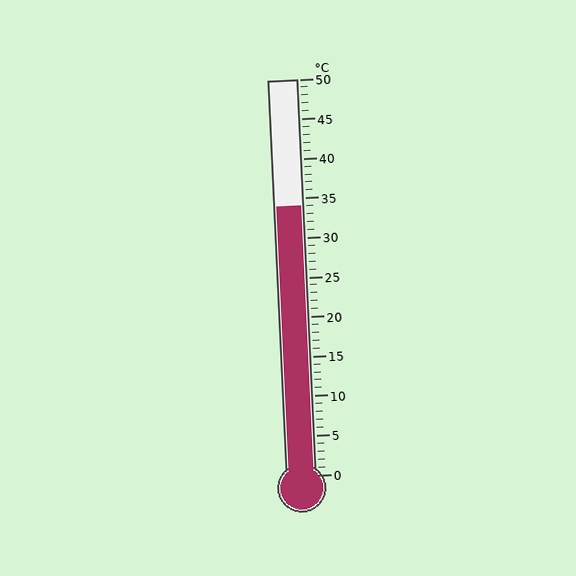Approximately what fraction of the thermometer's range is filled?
The thermometer is filled to approximately 70% of its range.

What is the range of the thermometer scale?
The thermometer scale ranges from 0°C to 50°C.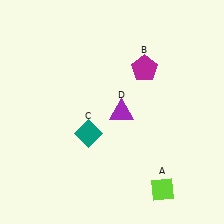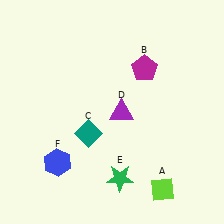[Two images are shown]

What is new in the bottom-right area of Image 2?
A green star (E) was added in the bottom-right area of Image 2.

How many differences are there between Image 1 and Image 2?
There are 2 differences between the two images.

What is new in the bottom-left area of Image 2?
A blue hexagon (F) was added in the bottom-left area of Image 2.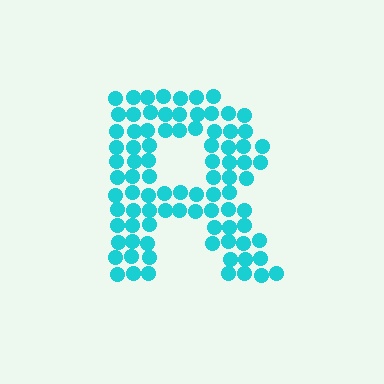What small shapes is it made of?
It is made of small circles.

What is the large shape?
The large shape is the letter R.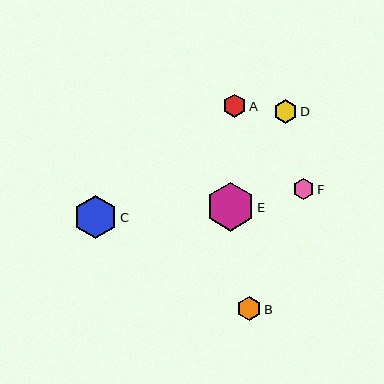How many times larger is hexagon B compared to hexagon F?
Hexagon B is approximately 1.1 times the size of hexagon F.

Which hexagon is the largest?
Hexagon E is the largest with a size of approximately 48 pixels.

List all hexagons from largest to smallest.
From largest to smallest: E, C, B, D, A, F.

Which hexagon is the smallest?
Hexagon F is the smallest with a size of approximately 21 pixels.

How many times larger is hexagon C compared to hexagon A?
Hexagon C is approximately 1.9 times the size of hexagon A.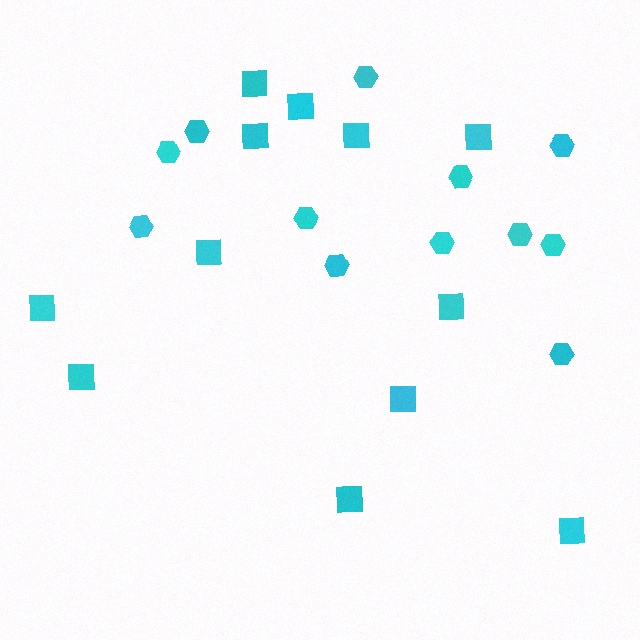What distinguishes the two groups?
There are 2 groups: one group of hexagons (12) and one group of squares (12).